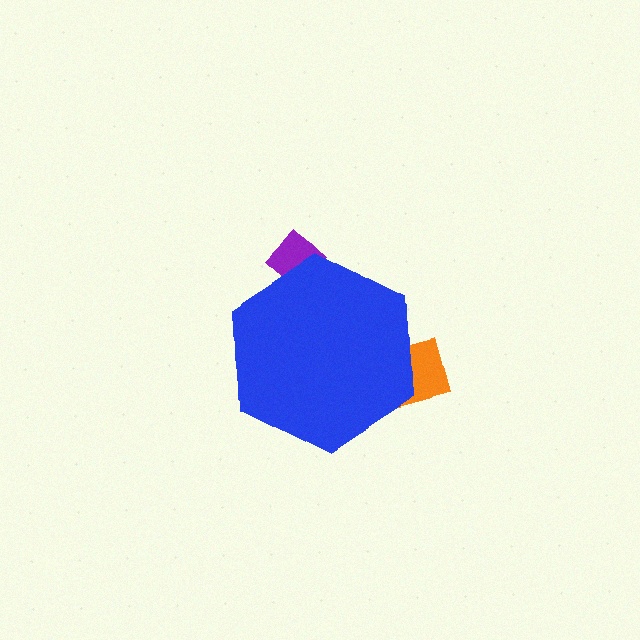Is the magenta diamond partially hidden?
Yes, the magenta diamond is partially hidden behind the blue hexagon.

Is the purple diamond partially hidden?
Yes, the purple diamond is partially hidden behind the blue hexagon.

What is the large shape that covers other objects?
A blue hexagon.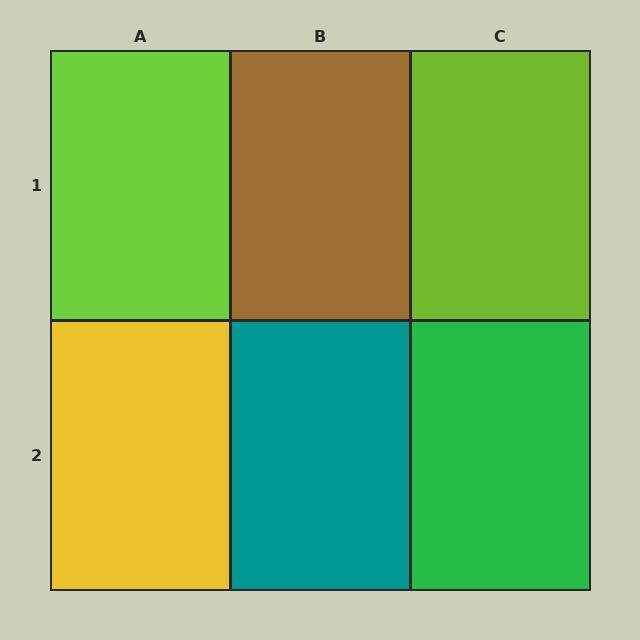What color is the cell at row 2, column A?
Yellow.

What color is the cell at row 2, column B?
Teal.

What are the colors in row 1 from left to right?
Lime, brown, lime.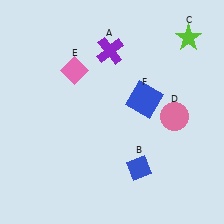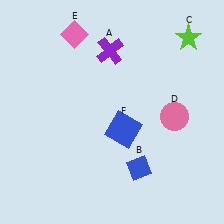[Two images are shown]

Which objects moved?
The objects that moved are: the pink diamond (E), the blue square (F).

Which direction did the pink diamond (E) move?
The pink diamond (E) moved up.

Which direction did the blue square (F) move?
The blue square (F) moved down.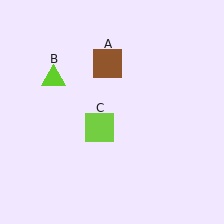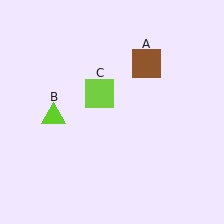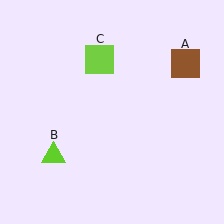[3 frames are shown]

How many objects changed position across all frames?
3 objects changed position: brown square (object A), lime triangle (object B), lime square (object C).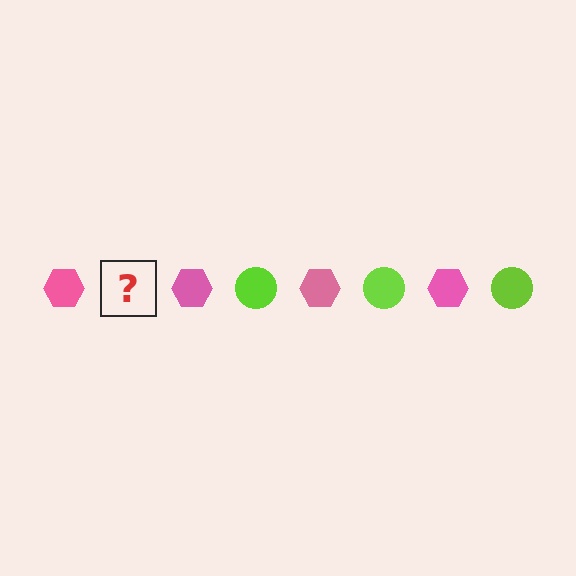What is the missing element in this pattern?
The missing element is a lime circle.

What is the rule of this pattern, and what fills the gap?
The rule is that the pattern alternates between pink hexagon and lime circle. The gap should be filled with a lime circle.